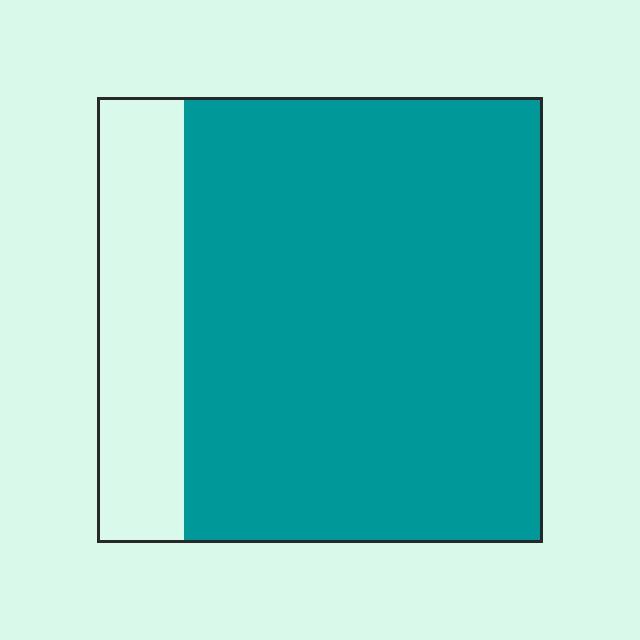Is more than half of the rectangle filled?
Yes.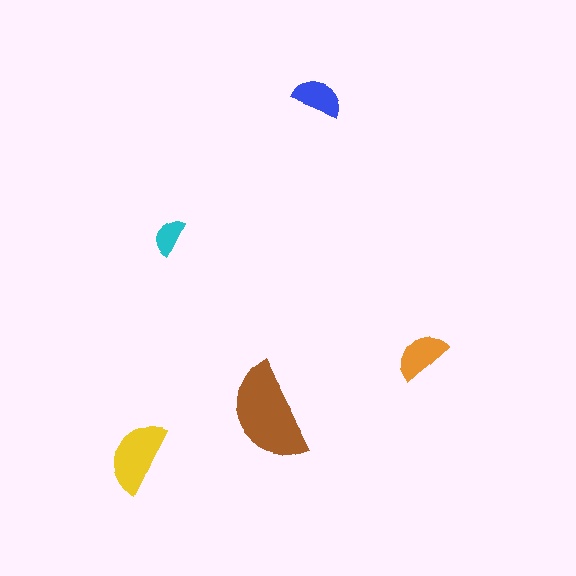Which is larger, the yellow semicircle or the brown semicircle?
The brown one.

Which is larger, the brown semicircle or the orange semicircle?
The brown one.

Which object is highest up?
The blue semicircle is topmost.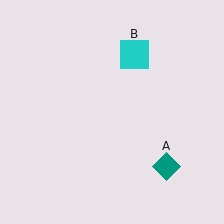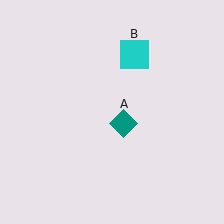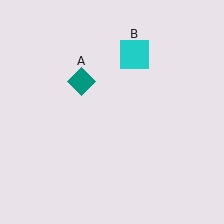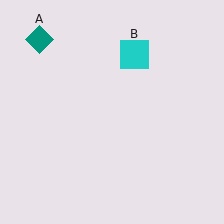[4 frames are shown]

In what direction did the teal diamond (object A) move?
The teal diamond (object A) moved up and to the left.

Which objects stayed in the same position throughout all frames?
Cyan square (object B) remained stationary.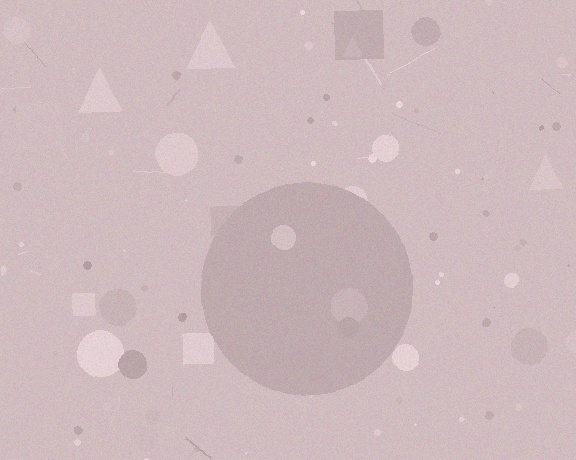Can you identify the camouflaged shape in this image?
The camouflaged shape is a circle.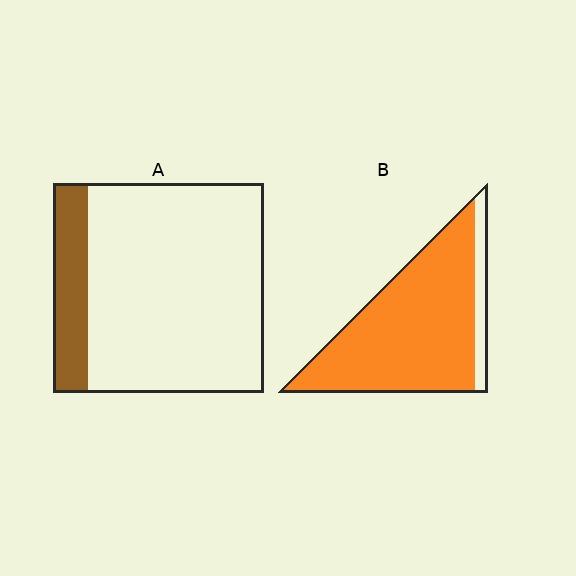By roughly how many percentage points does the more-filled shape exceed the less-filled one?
By roughly 70 percentage points (B over A).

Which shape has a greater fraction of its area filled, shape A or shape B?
Shape B.